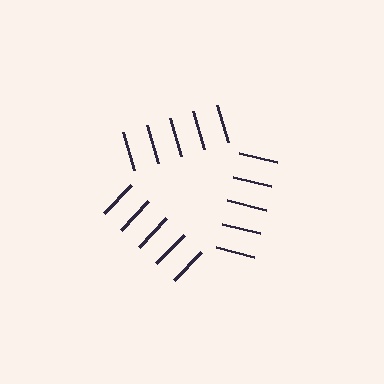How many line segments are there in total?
15 — 5 along each of the 3 edges.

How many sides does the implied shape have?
3 sides — the line-ends trace a triangle.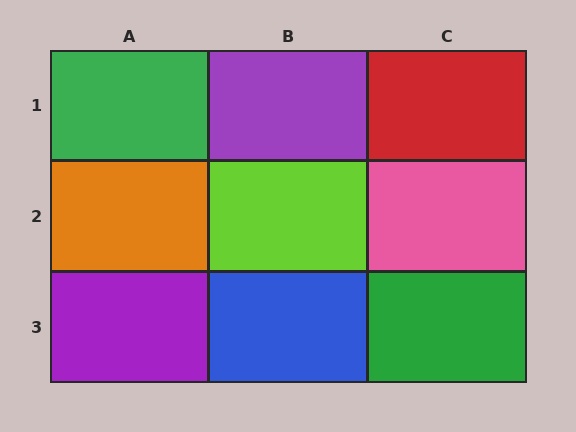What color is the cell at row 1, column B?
Purple.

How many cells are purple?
2 cells are purple.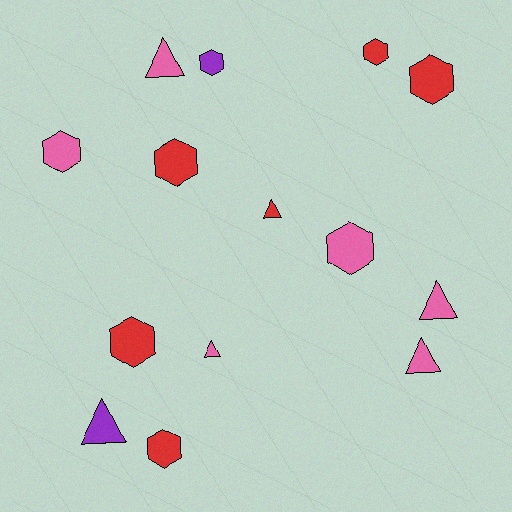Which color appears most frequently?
Pink, with 6 objects.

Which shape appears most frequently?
Hexagon, with 8 objects.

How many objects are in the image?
There are 14 objects.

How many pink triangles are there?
There are 4 pink triangles.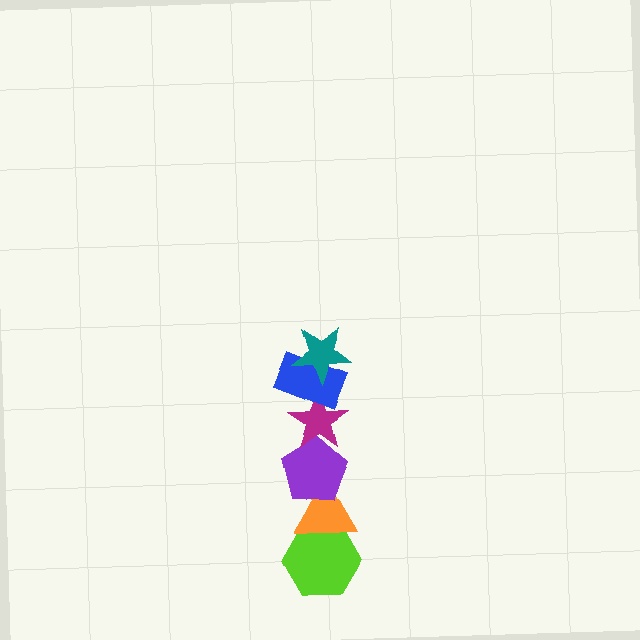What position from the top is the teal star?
The teal star is 1st from the top.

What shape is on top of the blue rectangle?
The teal star is on top of the blue rectangle.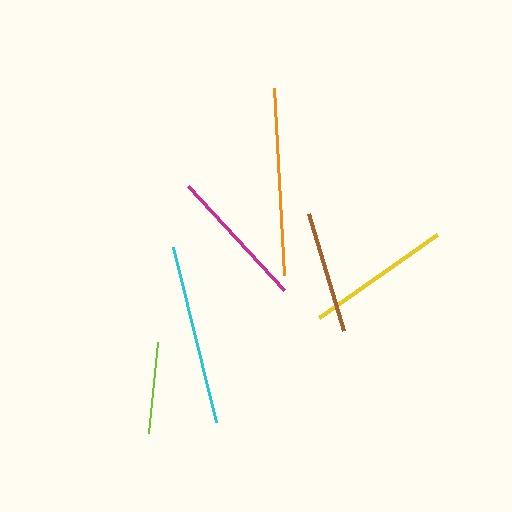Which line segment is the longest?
The orange line is the longest at approximately 188 pixels.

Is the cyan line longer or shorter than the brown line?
The cyan line is longer than the brown line.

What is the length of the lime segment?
The lime segment is approximately 92 pixels long.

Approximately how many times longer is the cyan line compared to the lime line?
The cyan line is approximately 2.0 times the length of the lime line.